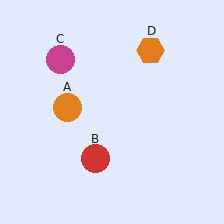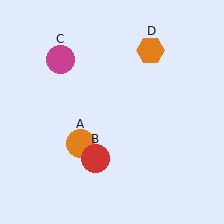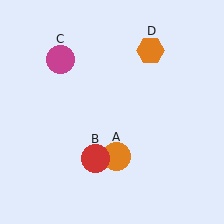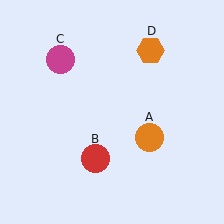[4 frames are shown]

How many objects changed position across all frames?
1 object changed position: orange circle (object A).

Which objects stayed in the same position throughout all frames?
Red circle (object B) and magenta circle (object C) and orange hexagon (object D) remained stationary.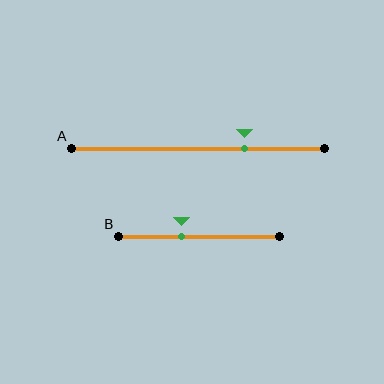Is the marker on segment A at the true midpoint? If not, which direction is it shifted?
No, the marker on segment A is shifted to the right by about 18% of the segment length.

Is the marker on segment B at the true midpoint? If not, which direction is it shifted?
No, the marker on segment B is shifted to the left by about 11% of the segment length.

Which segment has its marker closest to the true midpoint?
Segment B has its marker closest to the true midpoint.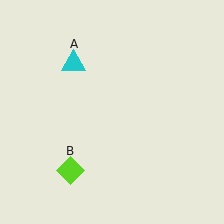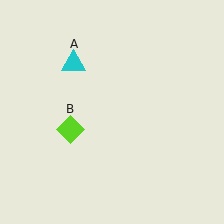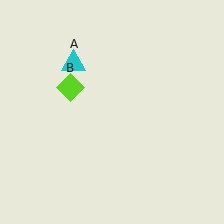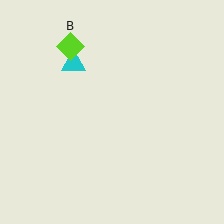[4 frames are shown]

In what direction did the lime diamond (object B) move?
The lime diamond (object B) moved up.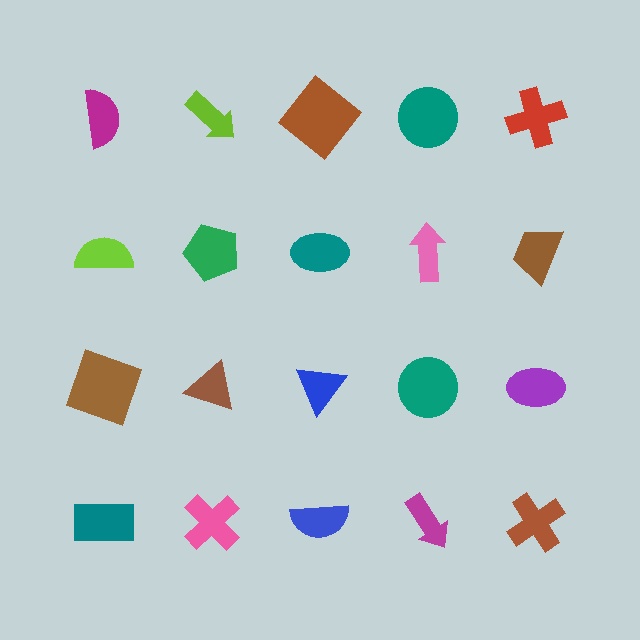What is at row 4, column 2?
A pink cross.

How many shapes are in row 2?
5 shapes.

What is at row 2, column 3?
A teal ellipse.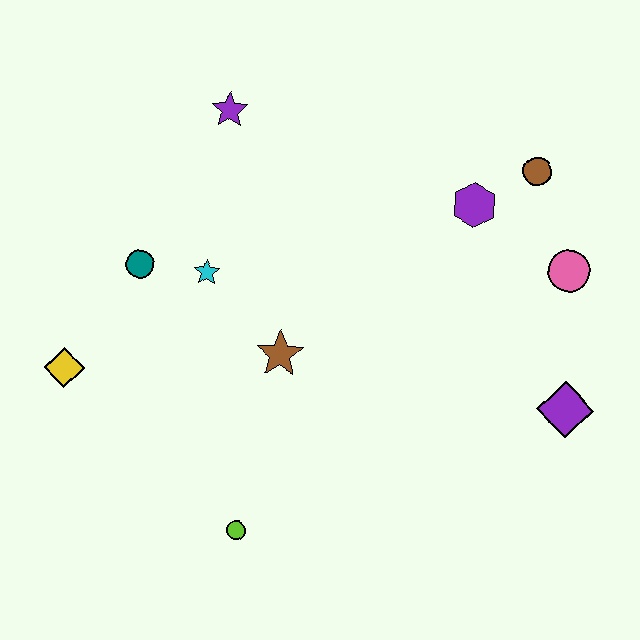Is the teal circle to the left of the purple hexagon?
Yes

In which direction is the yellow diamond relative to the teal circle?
The yellow diamond is below the teal circle.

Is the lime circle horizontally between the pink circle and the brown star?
No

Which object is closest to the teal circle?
The cyan star is closest to the teal circle.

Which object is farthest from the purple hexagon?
The yellow diamond is farthest from the purple hexagon.